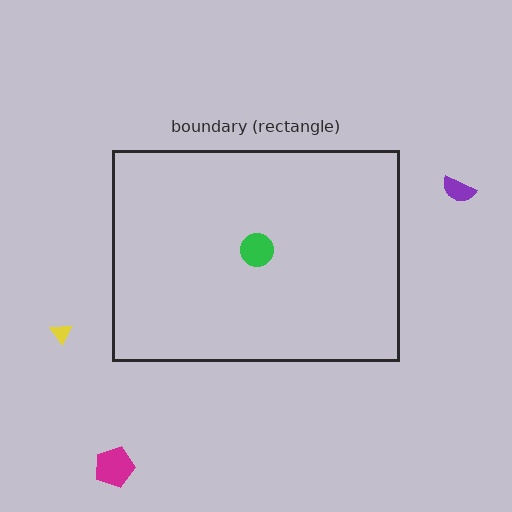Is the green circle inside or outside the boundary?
Inside.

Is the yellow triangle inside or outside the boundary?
Outside.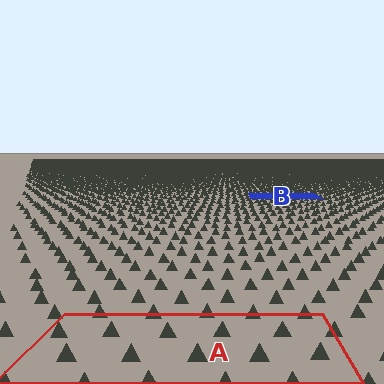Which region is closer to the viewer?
Region A is closer. The texture elements there are larger and more spread out.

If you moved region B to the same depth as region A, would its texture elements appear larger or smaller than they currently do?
They would appear larger. At a closer depth, the same texture elements are projected at a bigger on-screen size.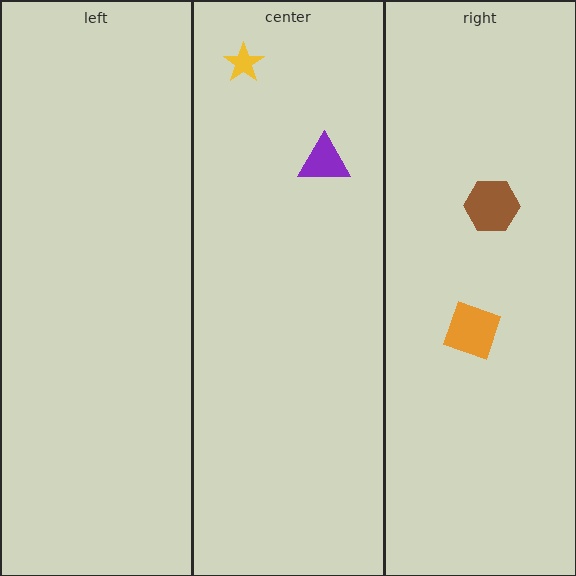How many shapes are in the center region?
2.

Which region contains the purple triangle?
The center region.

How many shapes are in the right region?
2.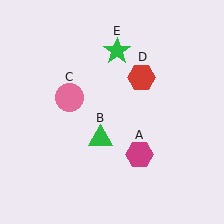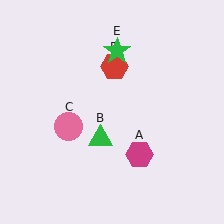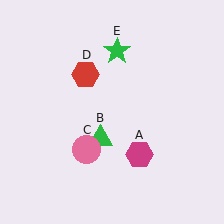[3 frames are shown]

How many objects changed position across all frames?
2 objects changed position: pink circle (object C), red hexagon (object D).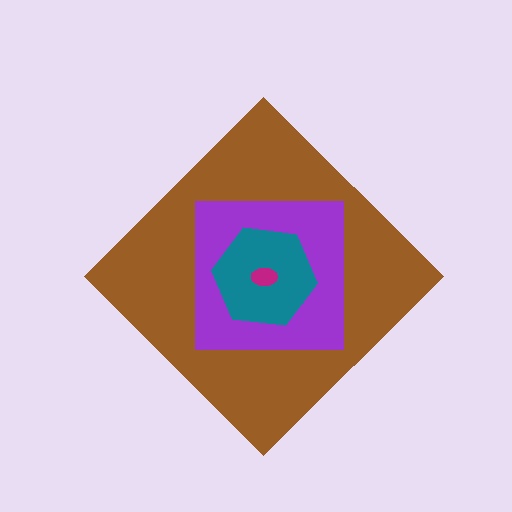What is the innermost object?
The magenta ellipse.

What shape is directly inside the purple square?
The teal hexagon.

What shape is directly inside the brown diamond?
The purple square.